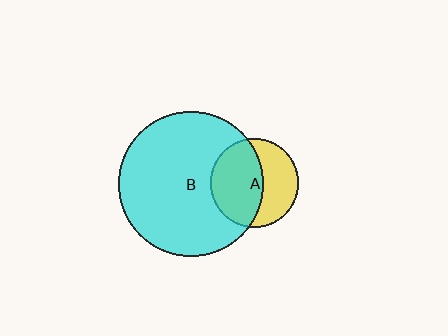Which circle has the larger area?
Circle B (cyan).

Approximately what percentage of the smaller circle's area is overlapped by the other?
Approximately 55%.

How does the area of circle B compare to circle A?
Approximately 2.7 times.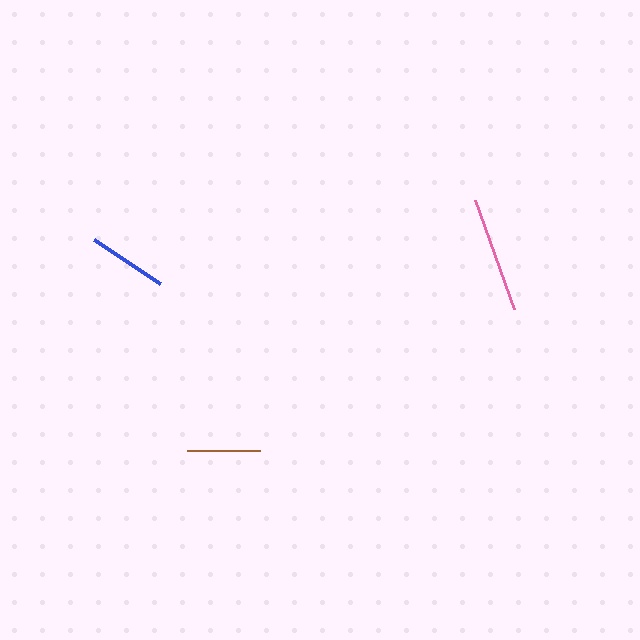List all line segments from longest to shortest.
From longest to shortest: pink, blue, brown.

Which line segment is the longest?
The pink line is the longest at approximately 116 pixels.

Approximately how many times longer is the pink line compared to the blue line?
The pink line is approximately 1.4 times the length of the blue line.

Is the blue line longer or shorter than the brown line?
The blue line is longer than the brown line.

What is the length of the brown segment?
The brown segment is approximately 73 pixels long.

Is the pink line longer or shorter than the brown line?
The pink line is longer than the brown line.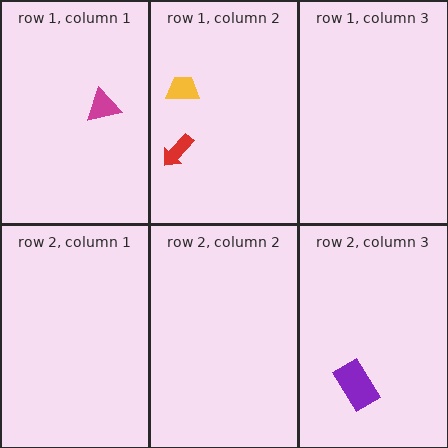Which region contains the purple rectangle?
The row 2, column 3 region.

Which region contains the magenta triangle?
The row 1, column 1 region.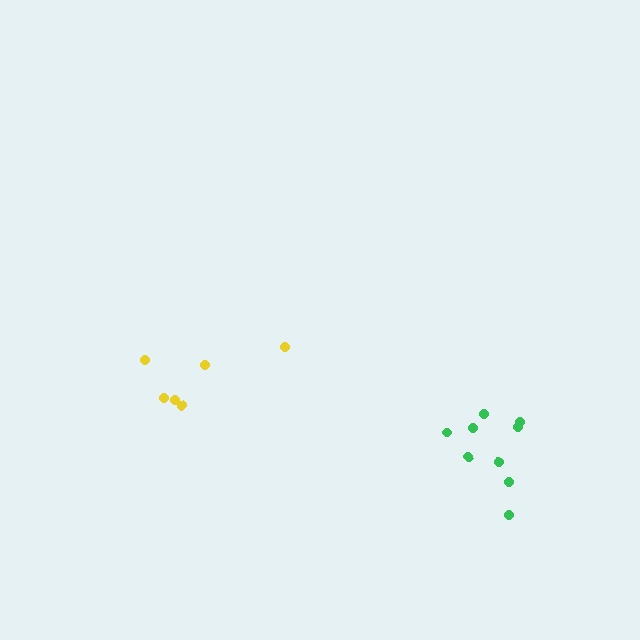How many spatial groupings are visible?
There are 2 spatial groupings.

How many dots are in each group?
Group 1: 6 dots, Group 2: 9 dots (15 total).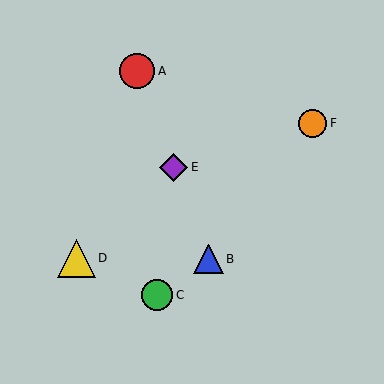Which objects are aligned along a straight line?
Objects A, B, E are aligned along a straight line.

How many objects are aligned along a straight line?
3 objects (A, B, E) are aligned along a straight line.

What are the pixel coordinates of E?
Object E is at (174, 167).